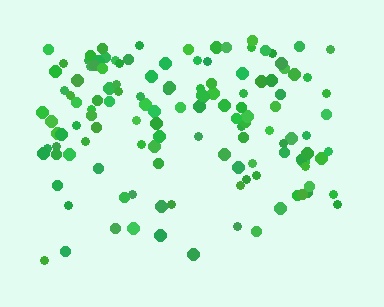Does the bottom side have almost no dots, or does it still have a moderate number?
Still a moderate number, just noticeably fewer than the top.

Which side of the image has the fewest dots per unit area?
The bottom.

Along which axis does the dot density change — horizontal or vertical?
Vertical.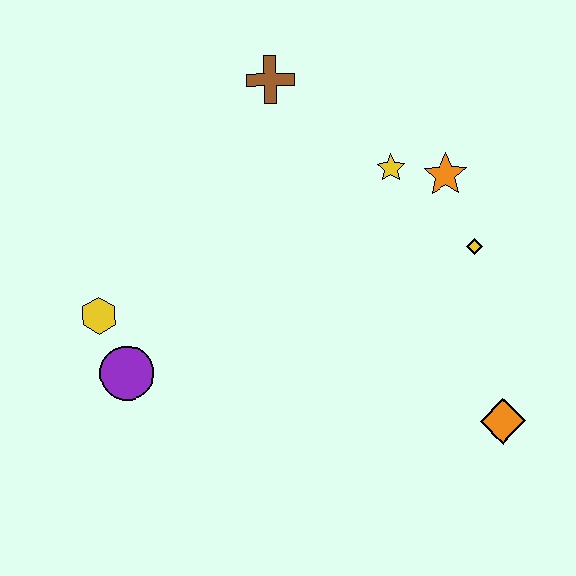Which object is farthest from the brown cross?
The orange diamond is farthest from the brown cross.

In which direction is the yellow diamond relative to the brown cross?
The yellow diamond is to the right of the brown cross.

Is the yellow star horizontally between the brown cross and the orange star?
Yes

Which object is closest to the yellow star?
The orange star is closest to the yellow star.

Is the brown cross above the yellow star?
Yes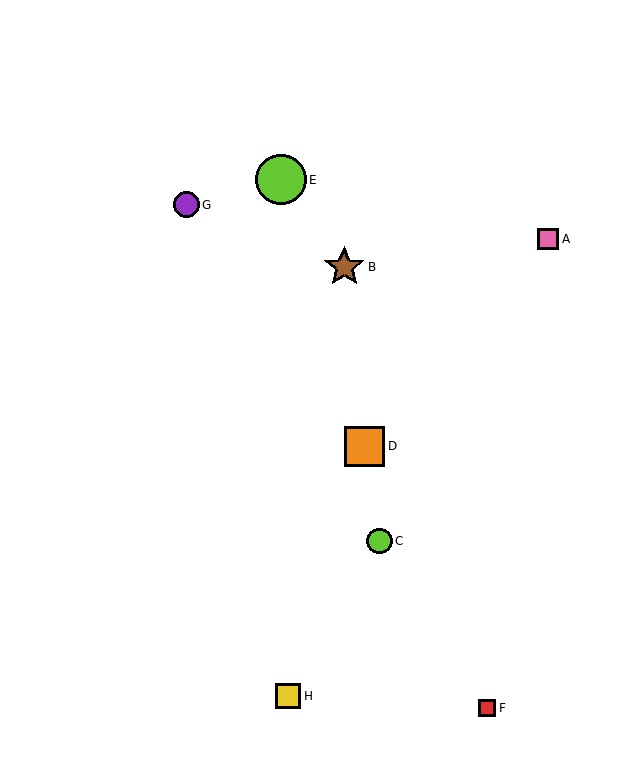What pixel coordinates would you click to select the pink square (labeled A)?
Click at (548, 239) to select the pink square A.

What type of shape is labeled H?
Shape H is a yellow square.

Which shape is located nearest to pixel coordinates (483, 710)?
The red square (labeled F) at (487, 708) is nearest to that location.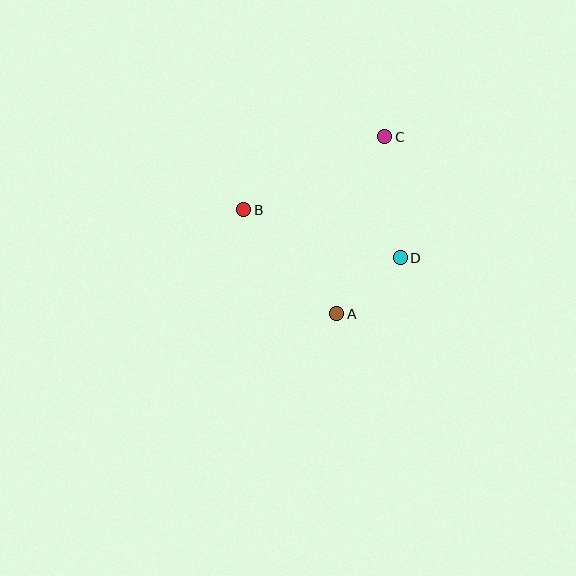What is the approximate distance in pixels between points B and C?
The distance between B and C is approximately 159 pixels.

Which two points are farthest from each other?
Points A and C are farthest from each other.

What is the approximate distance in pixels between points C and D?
The distance between C and D is approximately 122 pixels.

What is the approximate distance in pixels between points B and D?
The distance between B and D is approximately 164 pixels.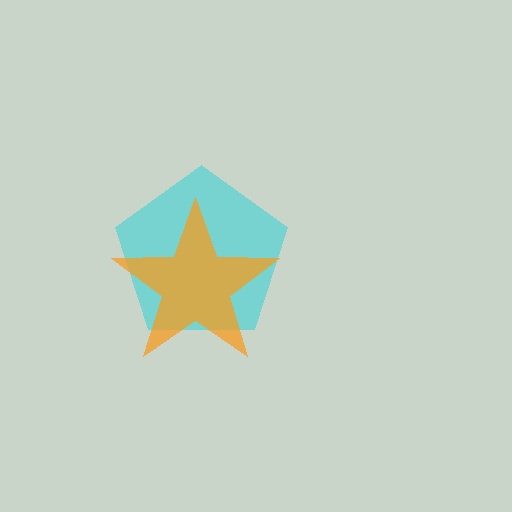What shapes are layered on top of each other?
The layered shapes are: a cyan pentagon, an orange star.